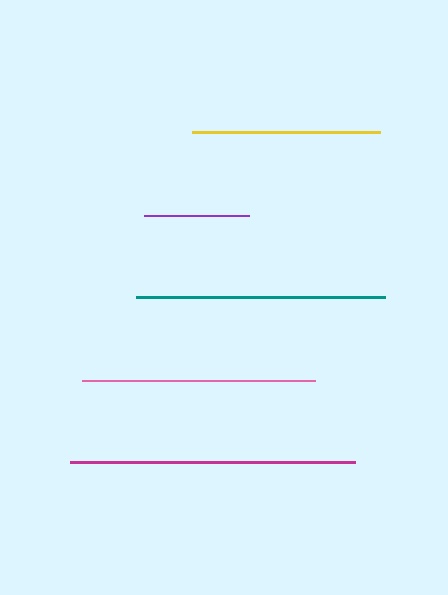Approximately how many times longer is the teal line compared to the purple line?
The teal line is approximately 2.4 times the length of the purple line.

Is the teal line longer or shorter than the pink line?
The teal line is longer than the pink line.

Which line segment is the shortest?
The purple line is the shortest at approximately 105 pixels.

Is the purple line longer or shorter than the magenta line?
The magenta line is longer than the purple line.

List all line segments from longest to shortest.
From longest to shortest: magenta, teal, pink, yellow, purple.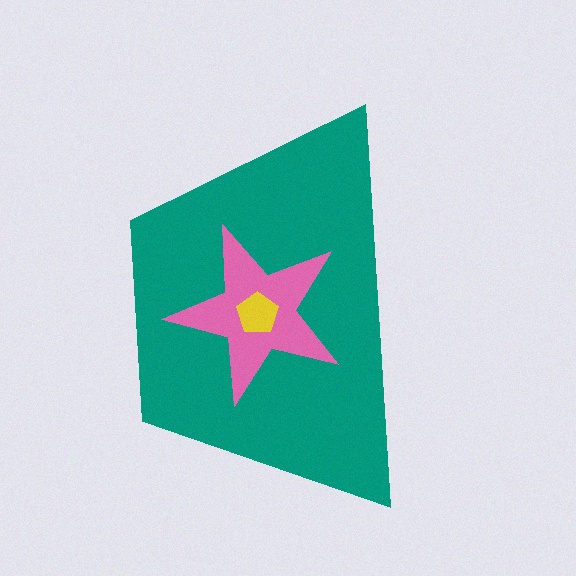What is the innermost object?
The yellow pentagon.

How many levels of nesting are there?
3.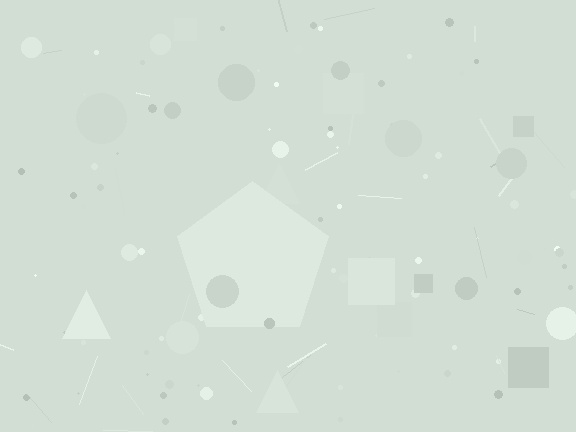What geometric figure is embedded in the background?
A pentagon is embedded in the background.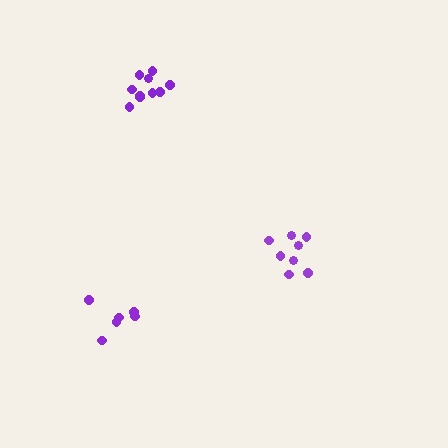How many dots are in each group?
Group 1: 6 dots, Group 2: 8 dots, Group 3: 10 dots (24 total).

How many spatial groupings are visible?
There are 3 spatial groupings.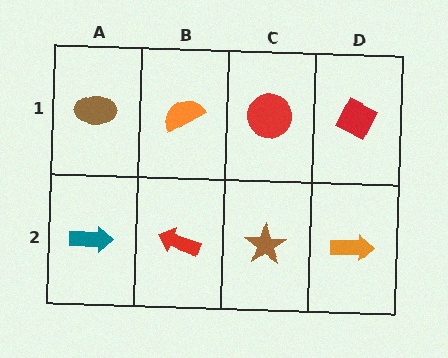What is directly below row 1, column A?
A teal arrow.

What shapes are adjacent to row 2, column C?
A red circle (row 1, column C), a red arrow (row 2, column B), an orange arrow (row 2, column D).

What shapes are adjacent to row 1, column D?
An orange arrow (row 2, column D), a red circle (row 1, column C).